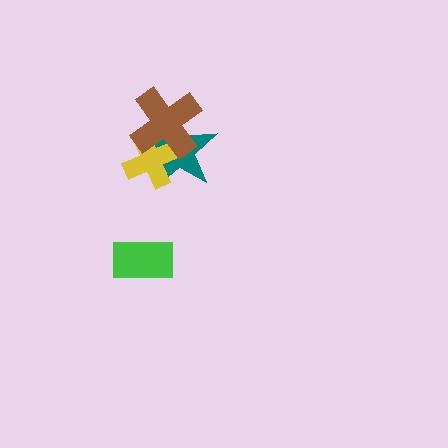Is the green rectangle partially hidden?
No, no other shape covers it.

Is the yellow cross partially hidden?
Yes, it is partially covered by another shape.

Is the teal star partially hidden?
Yes, it is partially covered by another shape.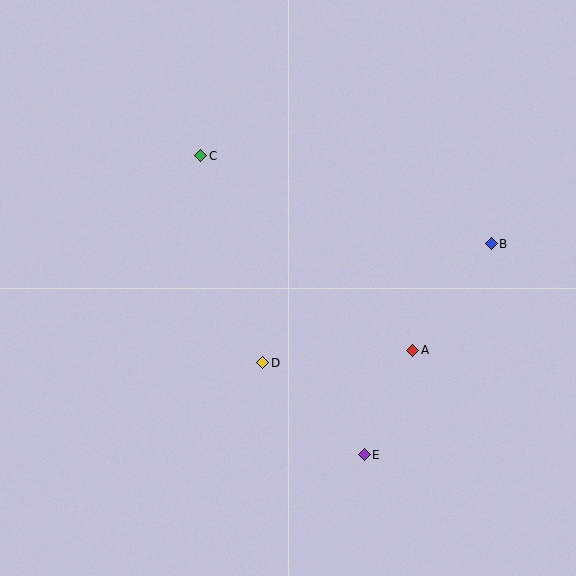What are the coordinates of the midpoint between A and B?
The midpoint between A and B is at (452, 297).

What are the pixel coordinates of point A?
Point A is at (413, 350).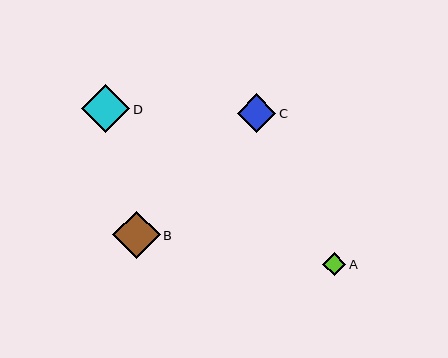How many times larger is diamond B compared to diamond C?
Diamond B is approximately 1.2 times the size of diamond C.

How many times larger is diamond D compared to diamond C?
Diamond D is approximately 1.2 times the size of diamond C.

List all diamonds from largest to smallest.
From largest to smallest: D, B, C, A.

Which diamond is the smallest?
Diamond A is the smallest with a size of approximately 23 pixels.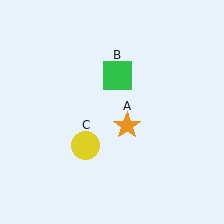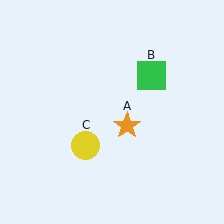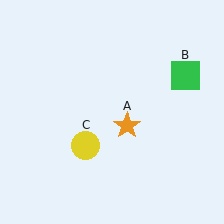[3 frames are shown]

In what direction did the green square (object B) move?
The green square (object B) moved right.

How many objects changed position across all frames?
1 object changed position: green square (object B).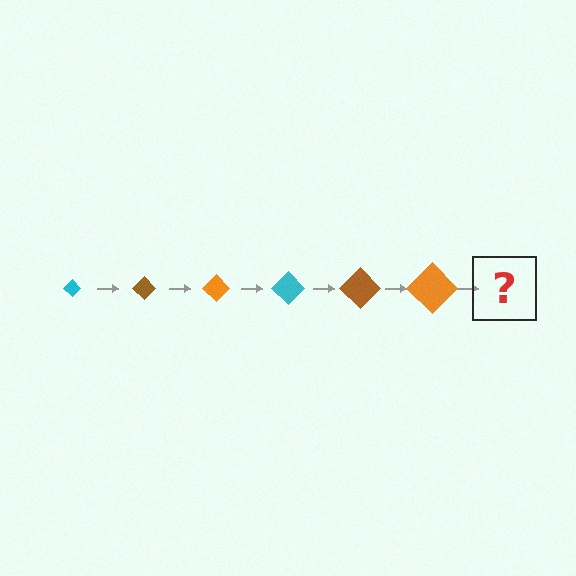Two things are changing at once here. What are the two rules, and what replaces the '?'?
The two rules are that the diamond grows larger each step and the color cycles through cyan, brown, and orange. The '?' should be a cyan diamond, larger than the previous one.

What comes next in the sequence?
The next element should be a cyan diamond, larger than the previous one.